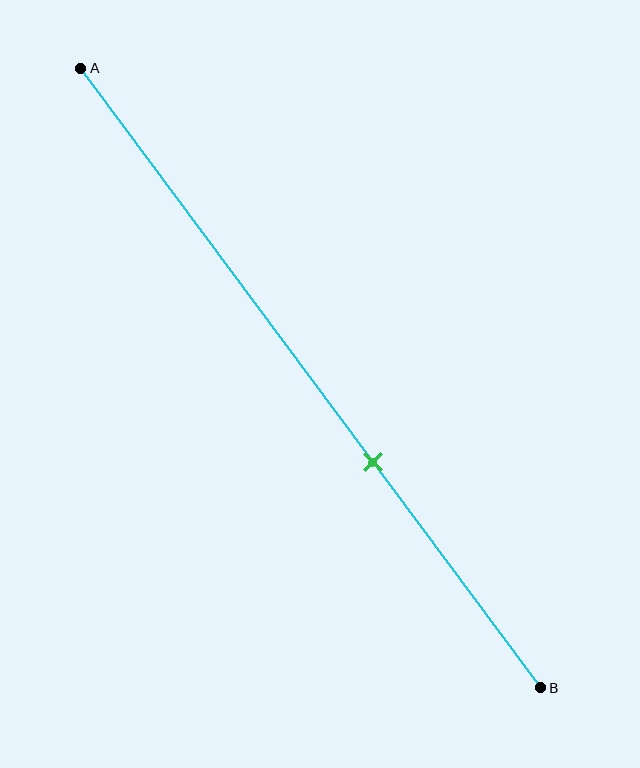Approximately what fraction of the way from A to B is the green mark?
The green mark is approximately 65% of the way from A to B.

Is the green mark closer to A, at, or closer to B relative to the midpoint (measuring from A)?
The green mark is closer to point B than the midpoint of segment AB.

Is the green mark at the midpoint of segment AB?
No, the mark is at about 65% from A, not at the 50% midpoint.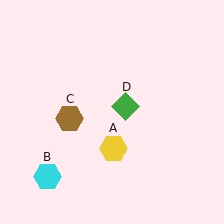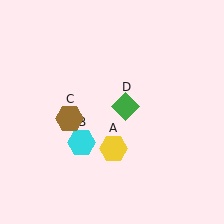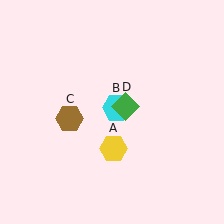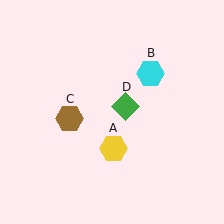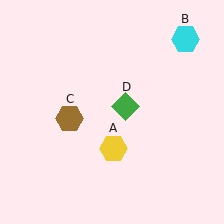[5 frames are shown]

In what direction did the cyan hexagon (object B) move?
The cyan hexagon (object B) moved up and to the right.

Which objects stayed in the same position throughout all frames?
Yellow hexagon (object A) and brown hexagon (object C) and green diamond (object D) remained stationary.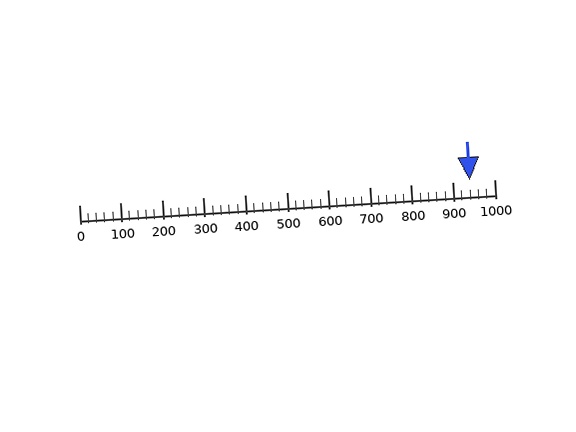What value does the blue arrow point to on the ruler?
The blue arrow points to approximately 940.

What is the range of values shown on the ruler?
The ruler shows values from 0 to 1000.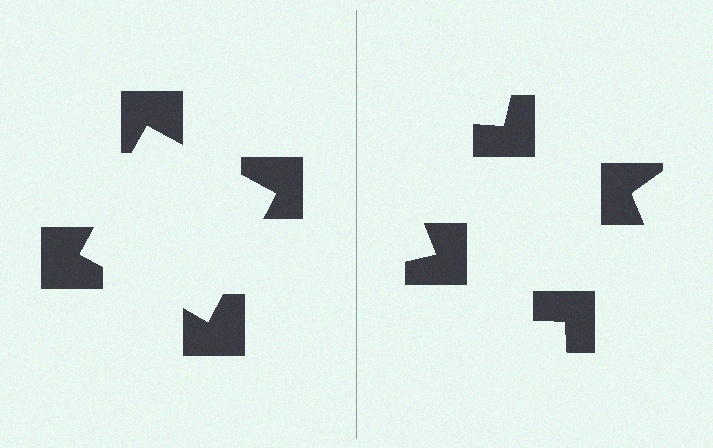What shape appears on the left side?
An illusory square.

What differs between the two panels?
The notched squares are positioned identically on both sides; only the wedge orientations differ. On the left they align to a square; on the right they are misaligned.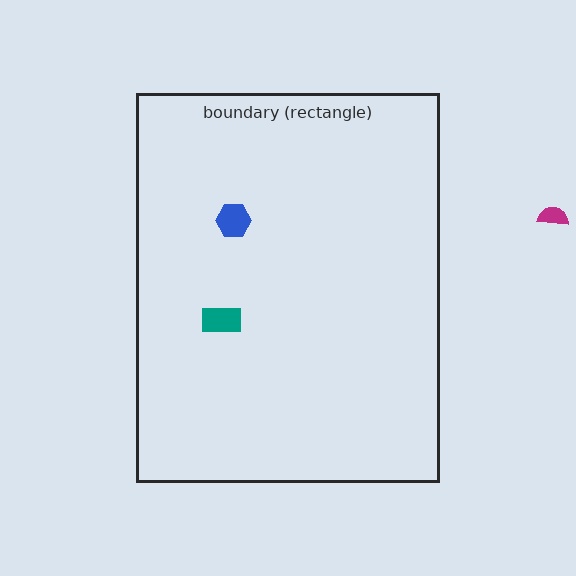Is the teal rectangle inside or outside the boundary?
Inside.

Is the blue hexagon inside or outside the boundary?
Inside.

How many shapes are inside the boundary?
2 inside, 1 outside.